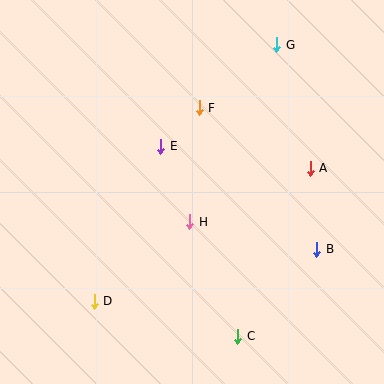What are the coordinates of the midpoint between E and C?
The midpoint between E and C is at (199, 241).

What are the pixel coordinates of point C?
Point C is at (238, 336).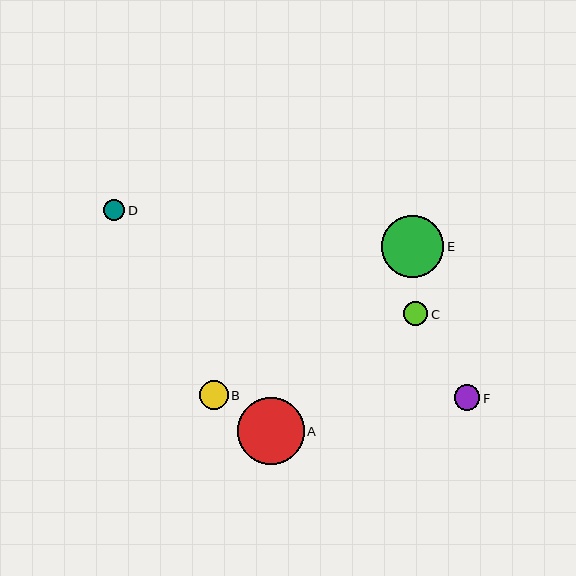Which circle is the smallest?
Circle D is the smallest with a size of approximately 21 pixels.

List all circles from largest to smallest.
From largest to smallest: A, E, B, F, C, D.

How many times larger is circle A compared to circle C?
Circle A is approximately 2.8 times the size of circle C.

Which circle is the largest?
Circle A is the largest with a size of approximately 67 pixels.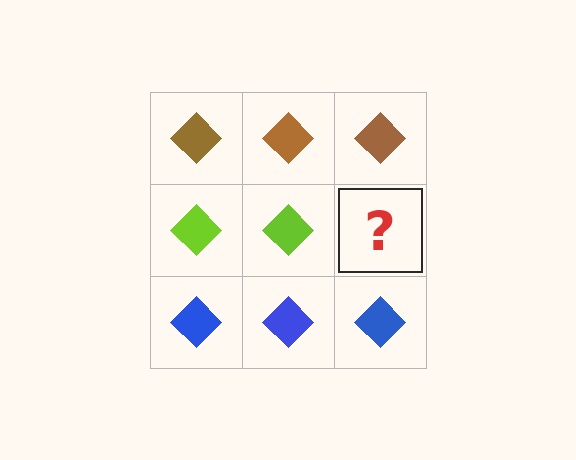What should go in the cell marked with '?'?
The missing cell should contain a lime diamond.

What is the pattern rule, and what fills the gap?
The rule is that each row has a consistent color. The gap should be filled with a lime diamond.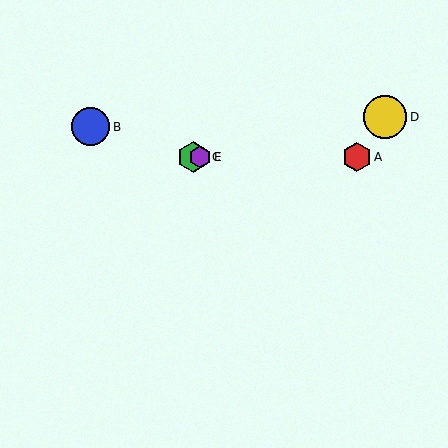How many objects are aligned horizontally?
3 objects (A, C, E) are aligned horizontally.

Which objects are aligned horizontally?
Objects A, C, E are aligned horizontally.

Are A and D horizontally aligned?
No, A is at y≈157 and D is at y≈117.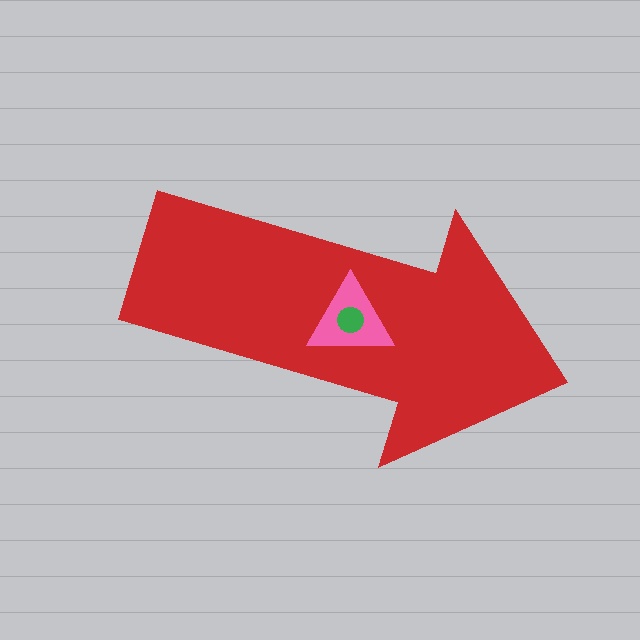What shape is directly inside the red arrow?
The pink triangle.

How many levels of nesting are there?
3.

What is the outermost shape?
The red arrow.